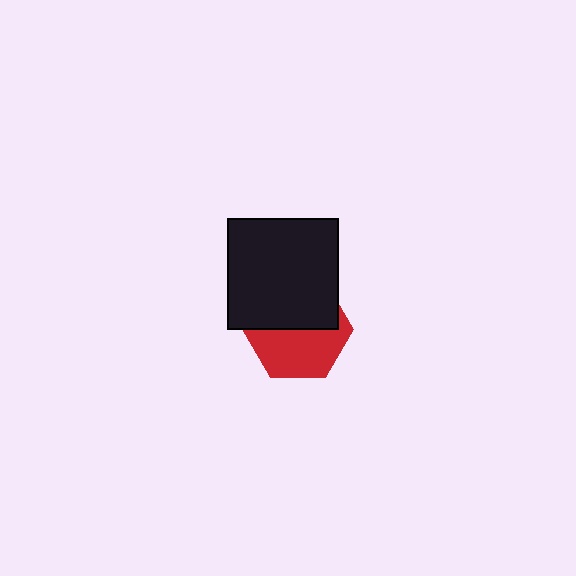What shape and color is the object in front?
The object in front is a black square.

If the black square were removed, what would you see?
You would see the complete red hexagon.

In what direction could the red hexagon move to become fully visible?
The red hexagon could move down. That would shift it out from behind the black square entirely.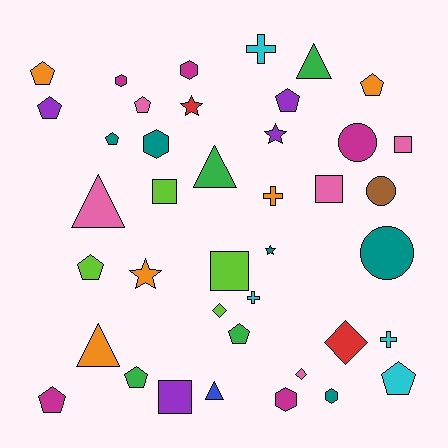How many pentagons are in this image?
There are 11 pentagons.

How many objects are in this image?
There are 40 objects.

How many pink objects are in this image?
There are 5 pink objects.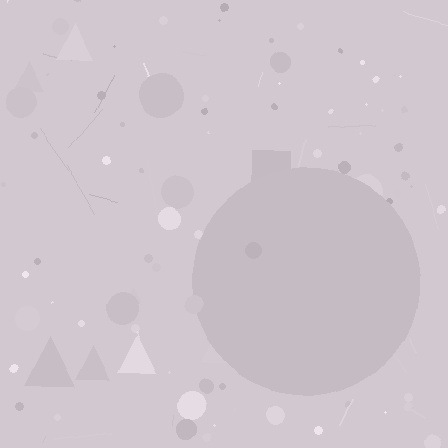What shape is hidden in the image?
A circle is hidden in the image.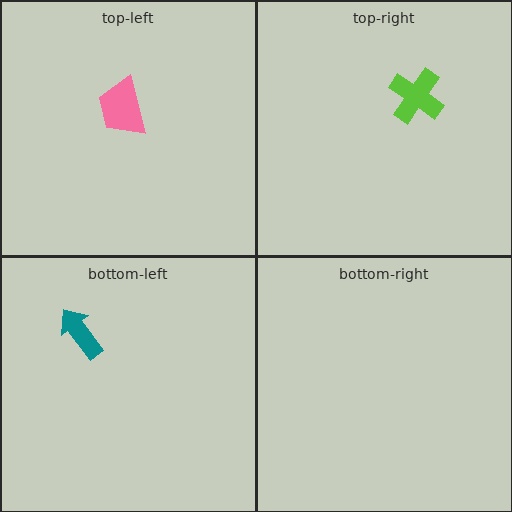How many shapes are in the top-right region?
1.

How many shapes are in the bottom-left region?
1.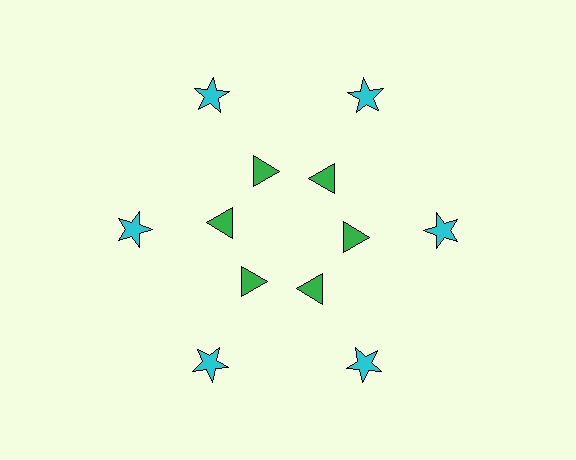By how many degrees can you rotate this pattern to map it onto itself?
The pattern maps onto itself every 60 degrees of rotation.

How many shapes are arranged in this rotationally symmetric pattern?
There are 12 shapes, arranged in 6 groups of 2.